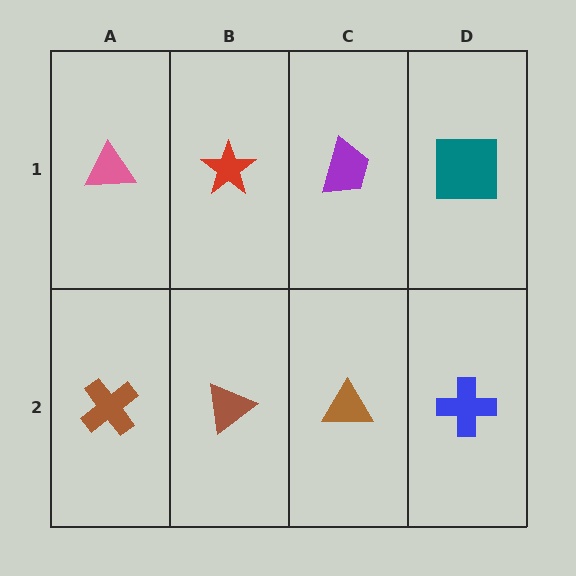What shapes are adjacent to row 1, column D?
A blue cross (row 2, column D), a purple trapezoid (row 1, column C).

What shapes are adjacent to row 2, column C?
A purple trapezoid (row 1, column C), a brown triangle (row 2, column B), a blue cross (row 2, column D).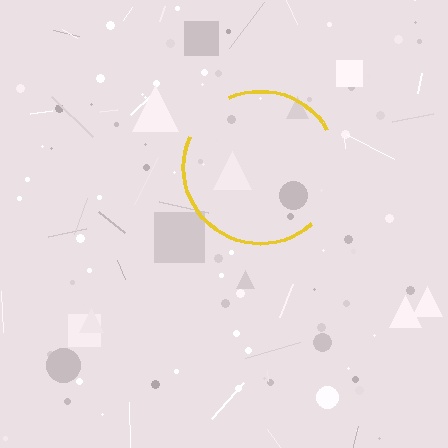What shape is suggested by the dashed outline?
The dashed outline suggests a circle.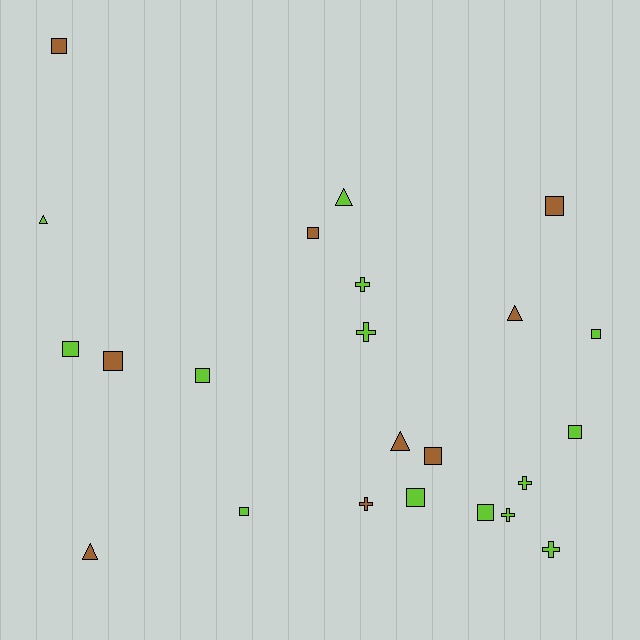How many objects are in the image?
There are 23 objects.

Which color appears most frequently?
Lime, with 14 objects.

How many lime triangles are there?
There are 2 lime triangles.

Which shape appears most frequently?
Square, with 12 objects.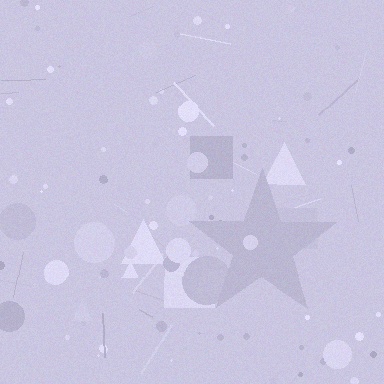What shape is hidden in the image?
A star is hidden in the image.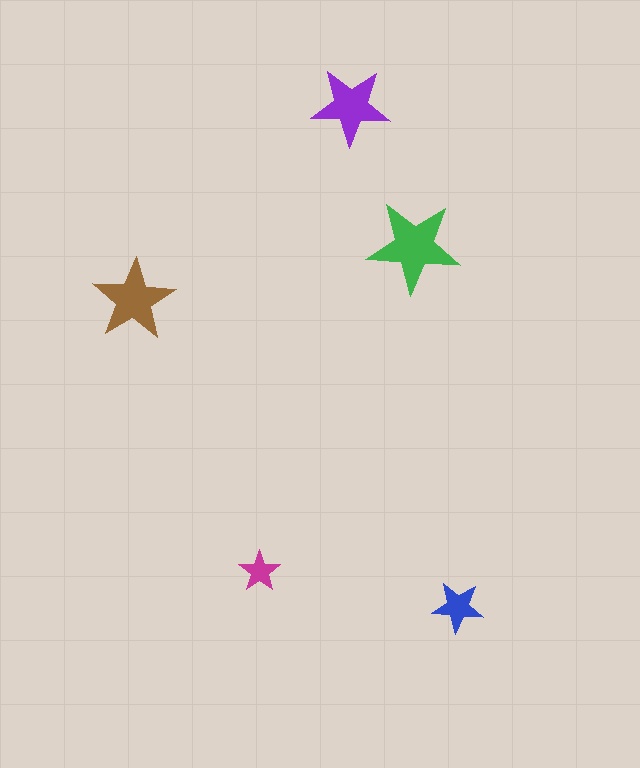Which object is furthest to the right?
The blue star is rightmost.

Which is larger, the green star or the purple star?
The green one.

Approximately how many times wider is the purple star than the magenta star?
About 2 times wider.